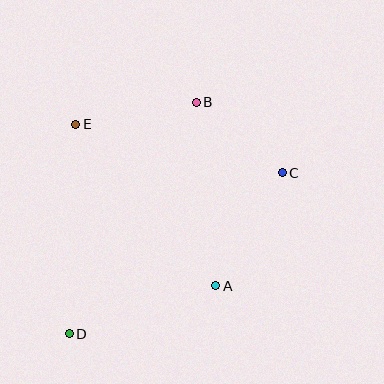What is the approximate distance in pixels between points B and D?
The distance between B and D is approximately 264 pixels.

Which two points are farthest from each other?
Points C and D are farthest from each other.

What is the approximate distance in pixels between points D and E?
The distance between D and E is approximately 210 pixels.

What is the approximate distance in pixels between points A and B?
The distance between A and B is approximately 184 pixels.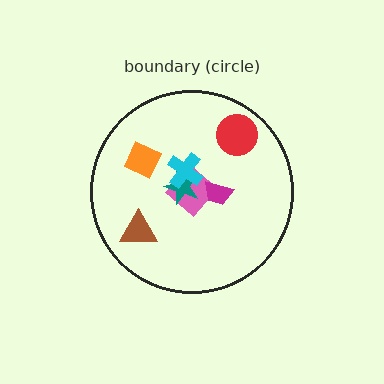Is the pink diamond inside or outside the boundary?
Inside.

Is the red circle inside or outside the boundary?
Inside.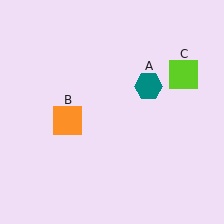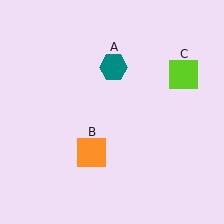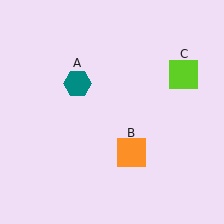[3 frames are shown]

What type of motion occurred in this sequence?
The teal hexagon (object A), orange square (object B) rotated counterclockwise around the center of the scene.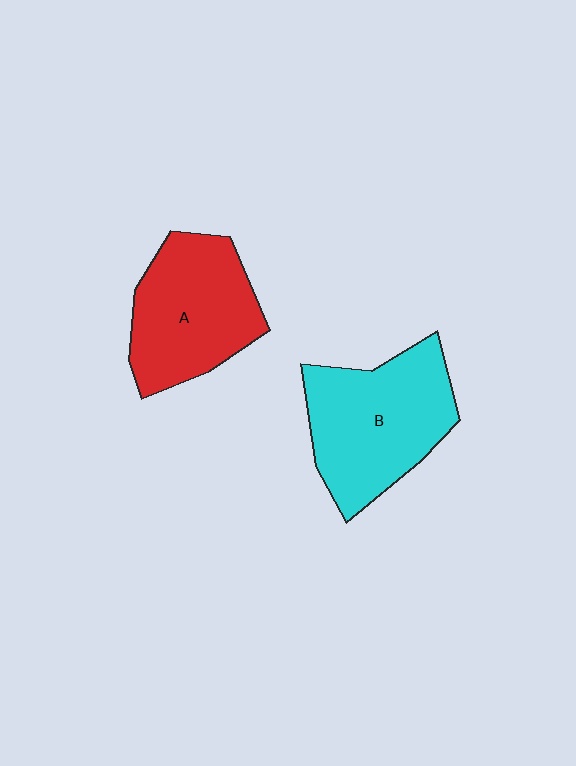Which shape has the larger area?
Shape B (cyan).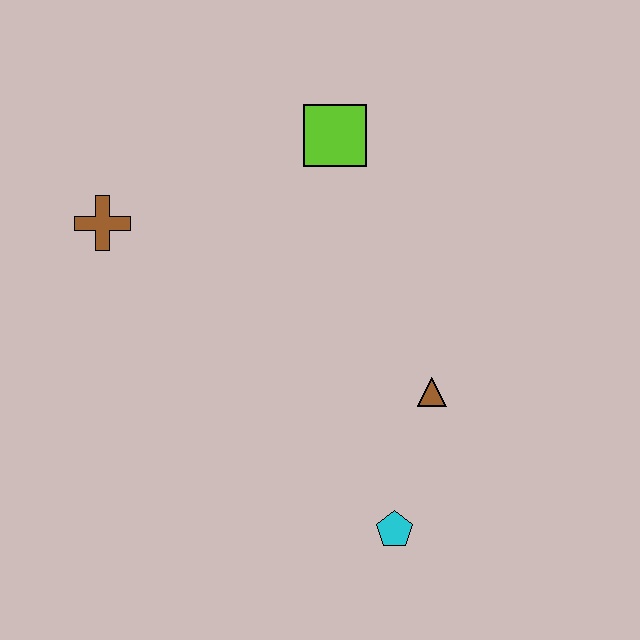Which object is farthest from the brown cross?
The cyan pentagon is farthest from the brown cross.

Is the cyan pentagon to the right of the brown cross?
Yes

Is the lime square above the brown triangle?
Yes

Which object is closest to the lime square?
The brown cross is closest to the lime square.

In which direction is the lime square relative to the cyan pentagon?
The lime square is above the cyan pentagon.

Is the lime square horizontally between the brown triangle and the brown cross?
Yes